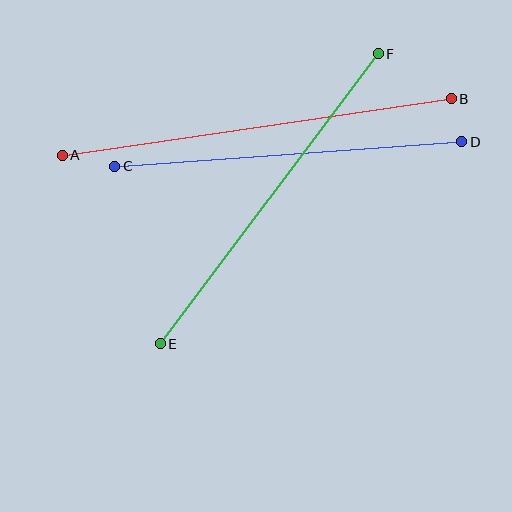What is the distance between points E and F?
The distance is approximately 363 pixels.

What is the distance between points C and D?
The distance is approximately 348 pixels.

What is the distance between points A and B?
The distance is approximately 393 pixels.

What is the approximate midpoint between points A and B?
The midpoint is at approximately (257, 127) pixels.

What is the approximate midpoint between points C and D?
The midpoint is at approximately (288, 154) pixels.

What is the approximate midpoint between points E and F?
The midpoint is at approximately (269, 199) pixels.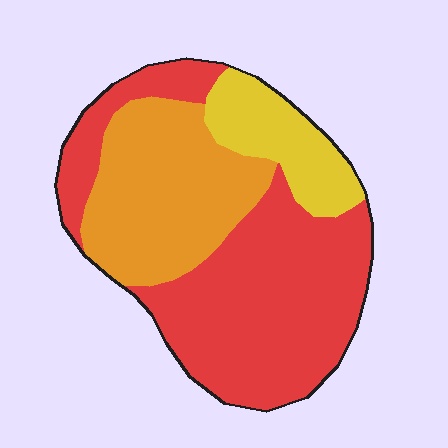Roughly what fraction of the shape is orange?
Orange takes up between a quarter and a half of the shape.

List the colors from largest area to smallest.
From largest to smallest: red, orange, yellow.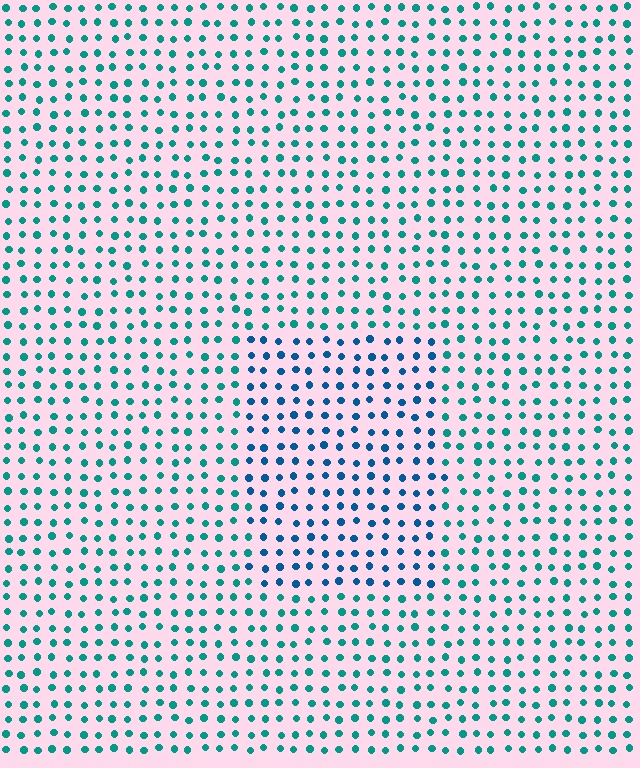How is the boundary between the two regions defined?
The boundary is defined purely by a slight shift in hue (about 32 degrees). Spacing, size, and orientation are identical on both sides.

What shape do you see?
I see a rectangle.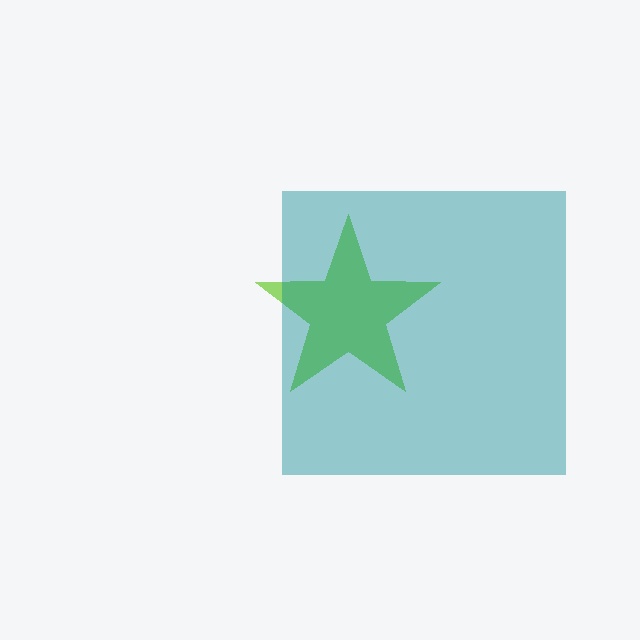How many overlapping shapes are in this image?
There are 2 overlapping shapes in the image.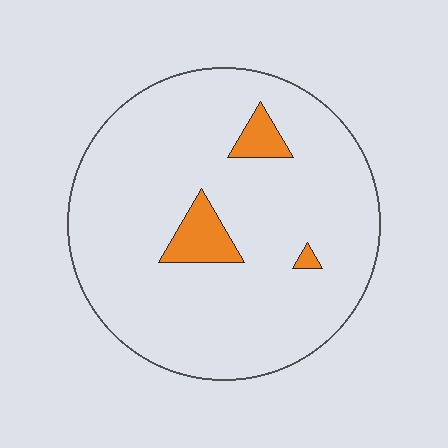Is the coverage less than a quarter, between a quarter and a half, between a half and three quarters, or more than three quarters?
Less than a quarter.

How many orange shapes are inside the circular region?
3.